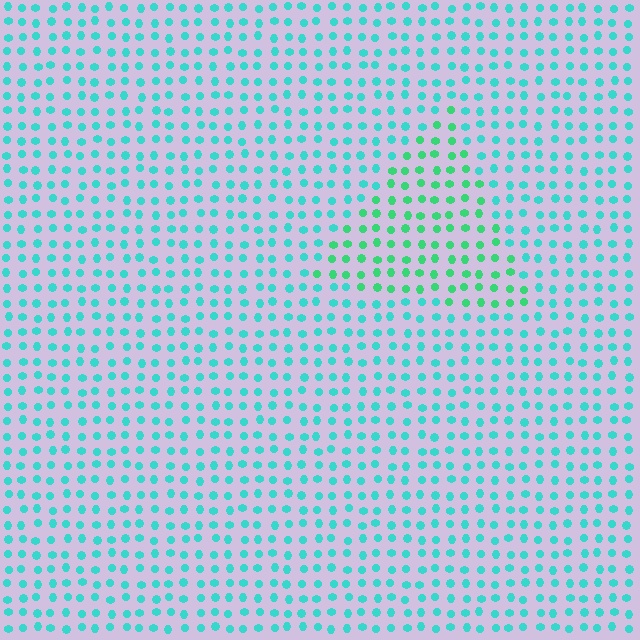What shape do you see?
I see a triangle.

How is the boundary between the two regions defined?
The boundary is defined purely by a slight shift in hue (about 33 degrees). Spacing, size, and orientation are identical on both sides.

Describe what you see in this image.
The image is filled with small cyan elements in a uniform arrangement. A triangle-shaped region is visible where the elements are tinted to a slightly different hue, forming a subtle color boundary.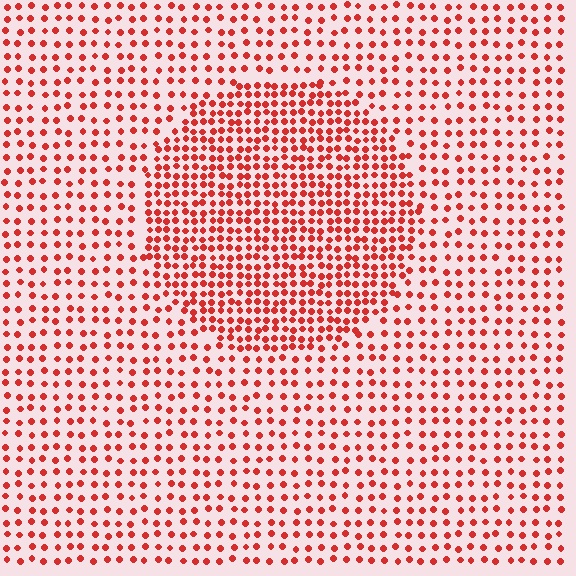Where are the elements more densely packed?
The elements are more densely packed inside the circle boundary.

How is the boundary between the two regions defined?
The boundary is defined by a change in element density (approximately 1.9x ratio). All elements are the same color, size, and shape.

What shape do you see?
I see a circle.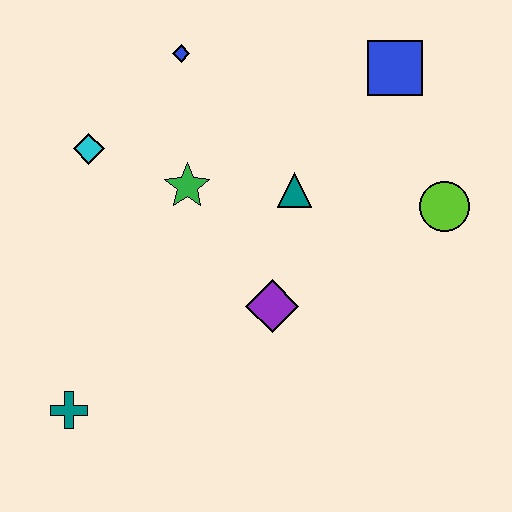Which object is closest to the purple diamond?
The teal triangle is closest to the purple diamond.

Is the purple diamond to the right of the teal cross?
Yes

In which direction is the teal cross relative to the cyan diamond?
The teal cross is below the cyan diamond.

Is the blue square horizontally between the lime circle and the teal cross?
Yes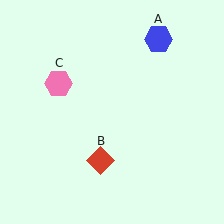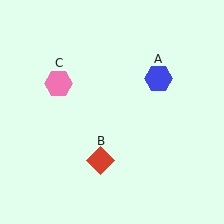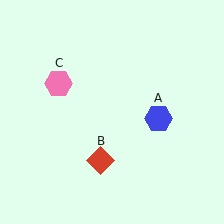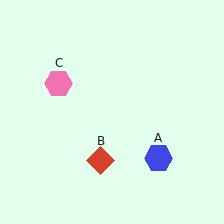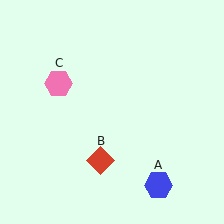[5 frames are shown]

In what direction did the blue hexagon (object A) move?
The blue hexagon (object A) moved down.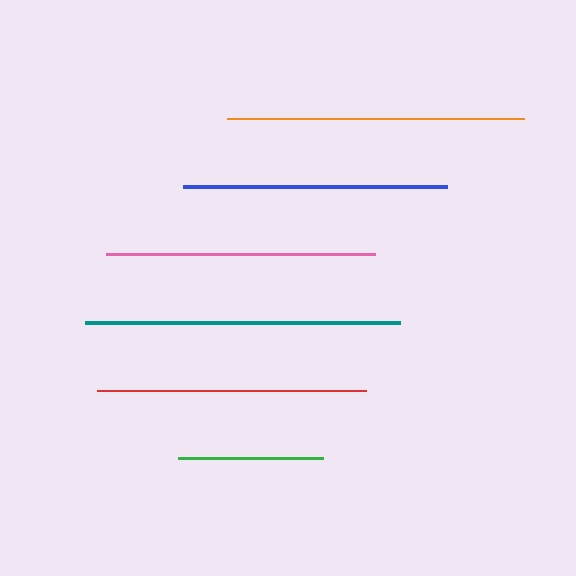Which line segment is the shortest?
The green line is the shortest at approximately 145 pixels.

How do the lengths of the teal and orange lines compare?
The teal and orange lines are approximately the same length.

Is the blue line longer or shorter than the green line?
The blue line is longer than the green line.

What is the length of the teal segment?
The teal segment is approximately 315 pixels long.